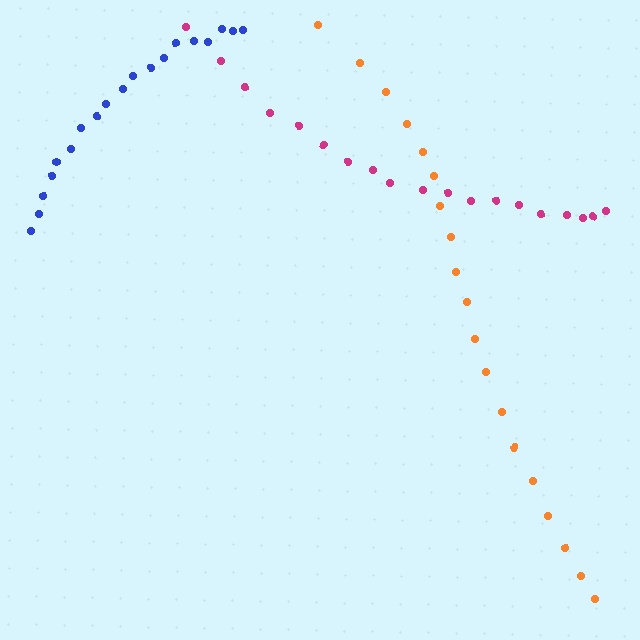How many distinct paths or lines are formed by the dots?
There are 3 distinct paths.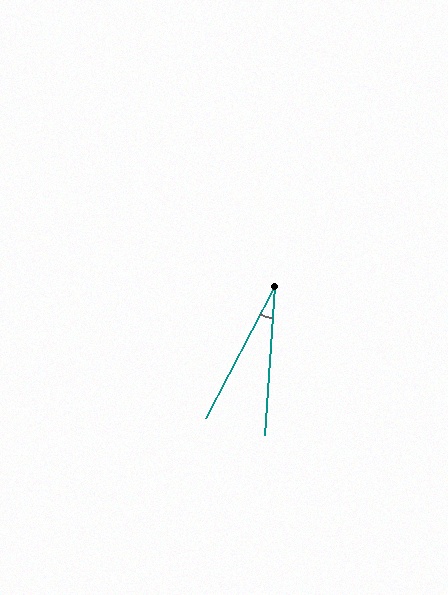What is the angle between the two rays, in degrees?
Approximately 24 degrees.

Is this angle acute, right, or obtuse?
It is acute.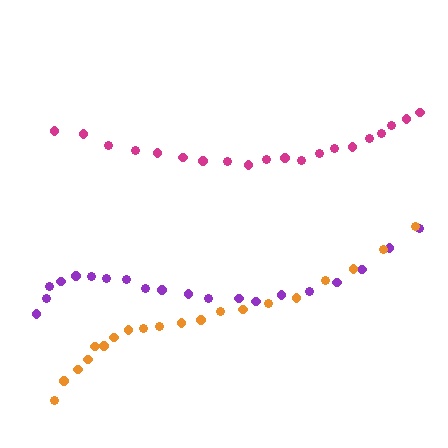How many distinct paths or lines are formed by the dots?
There are 3 distinct paths.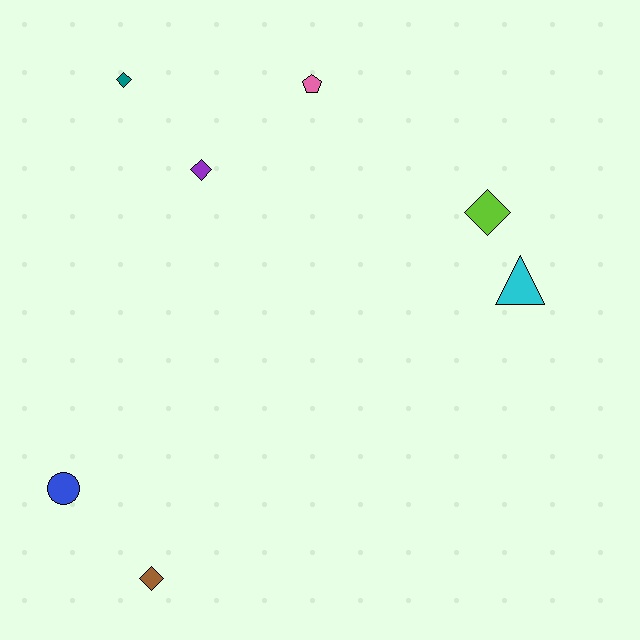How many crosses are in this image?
There are no crosses.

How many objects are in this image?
There are 7 objects.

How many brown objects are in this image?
There is 1 brown object.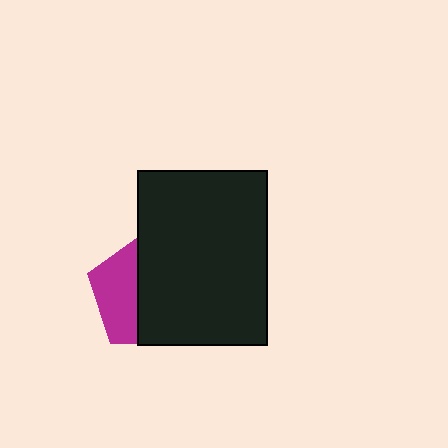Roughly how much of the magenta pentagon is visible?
A small part of it is visible (roughly 39%).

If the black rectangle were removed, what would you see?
You would see the complete magenta pentagon.